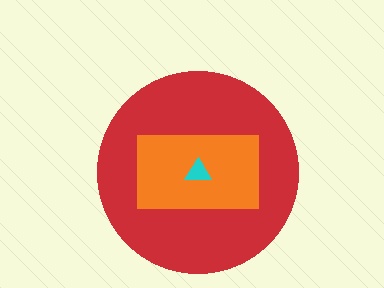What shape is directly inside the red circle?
The orange rectangle.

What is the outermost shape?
The red circle.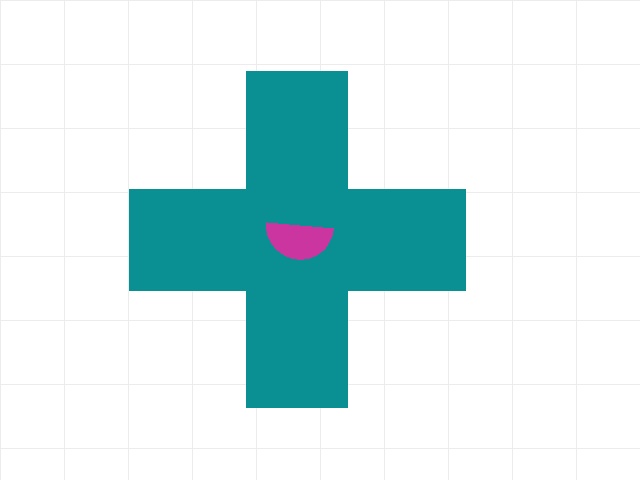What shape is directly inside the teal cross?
The magenta semicircle.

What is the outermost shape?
The teal cross.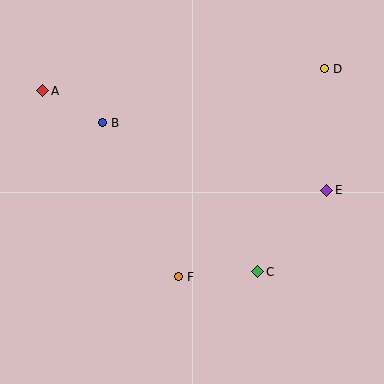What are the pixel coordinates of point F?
Point F is at (179, 277).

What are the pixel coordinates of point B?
Point B is at (103, 123).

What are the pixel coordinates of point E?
Point E is at (327, 190).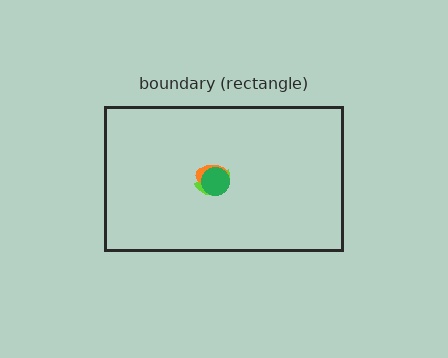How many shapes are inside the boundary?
3 inside, 0 outside.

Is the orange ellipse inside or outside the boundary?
Inside.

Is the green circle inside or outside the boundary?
Inside.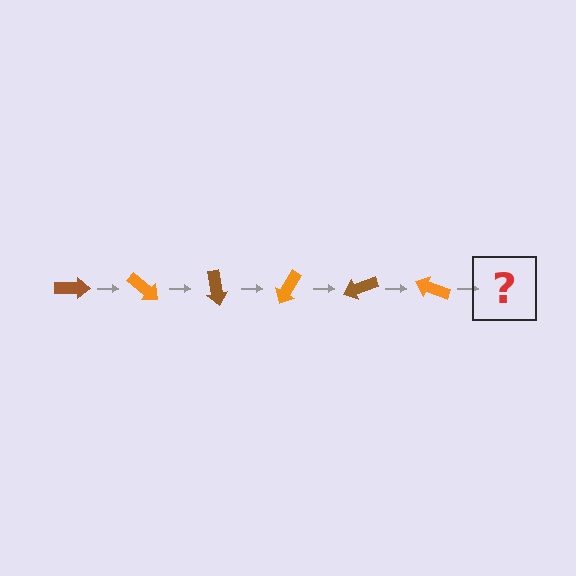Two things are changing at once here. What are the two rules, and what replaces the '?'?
The two rules are that it rotates 40 degrees each step and the color cycles through brown and orange. The '?' should be a brown arrow, rotated 240 degrees from the start.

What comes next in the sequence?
The next element should be a brown arrow, rotated 240 degrees from the start.